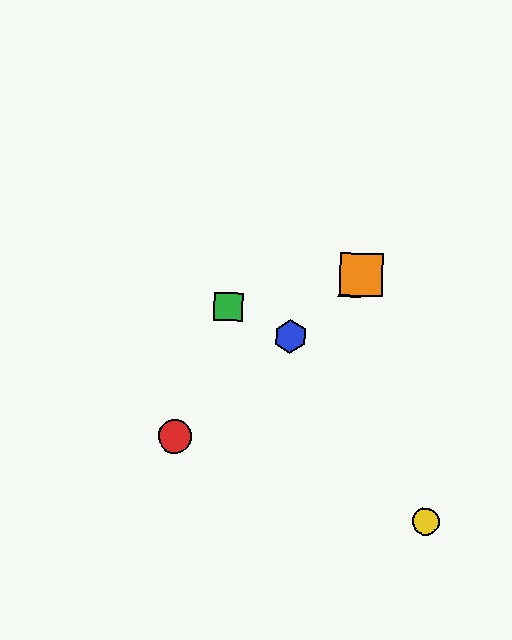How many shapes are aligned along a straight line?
4 shapes (the red circle, the blue hexagon, the purple triangle, the orange square) are aligned along a straight line.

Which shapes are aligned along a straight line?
The red circle, the blue hexagon, the purple triangle, the orange square are aligned along a straight line.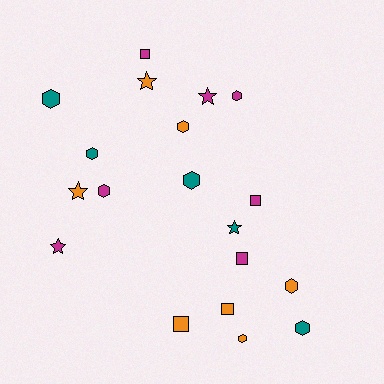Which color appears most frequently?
Magenta, with 7 objects.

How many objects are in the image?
There are 19 objects.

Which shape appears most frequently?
Hexagon, with 9 objects.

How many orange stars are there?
There are 2 orange stars.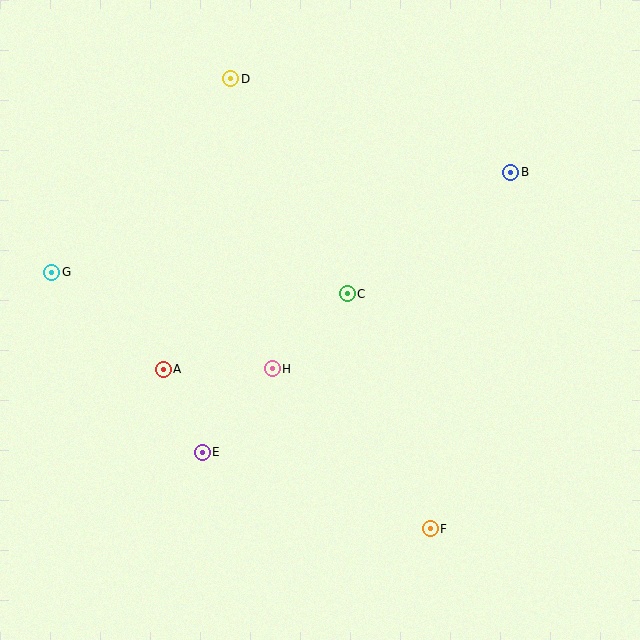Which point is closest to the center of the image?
Point C at (347, 294) is closest to the center.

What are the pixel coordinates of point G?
Point G is at (52, 272).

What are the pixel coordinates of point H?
Point H is at (272, 369).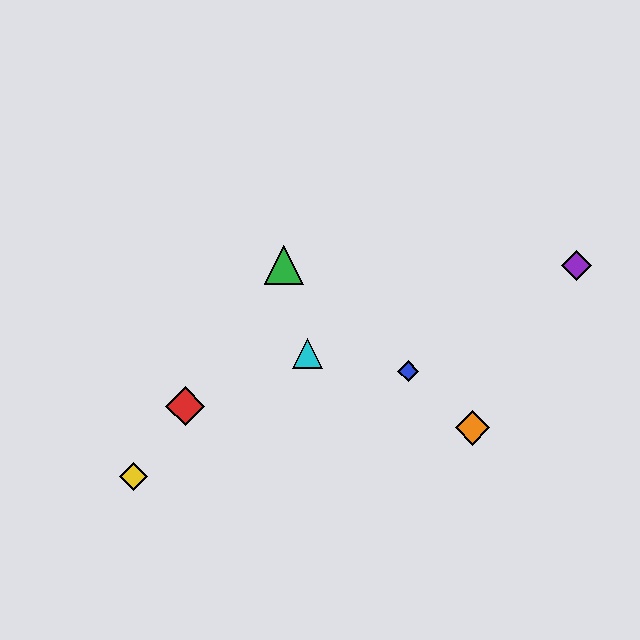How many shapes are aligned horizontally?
2 shapes (the green triangle, the purple diamond) are aligned horizontally.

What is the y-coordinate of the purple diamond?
The purple diamond is at y≈265.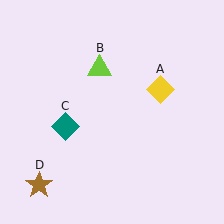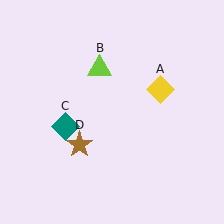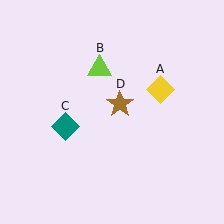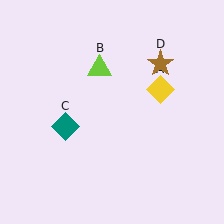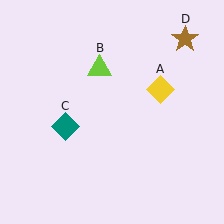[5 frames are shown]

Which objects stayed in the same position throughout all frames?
Yellow diamond (object A) and lime triangle (object B) and teal diamond (object C) remained stationary.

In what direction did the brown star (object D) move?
The brown star (object D) moved up and to the right.